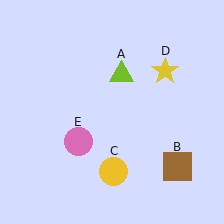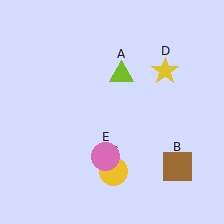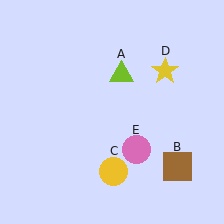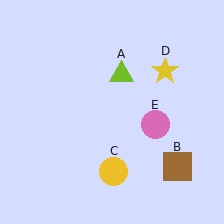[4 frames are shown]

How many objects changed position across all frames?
1 object changed position: pink circle (object E).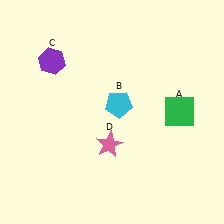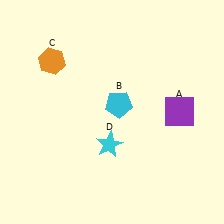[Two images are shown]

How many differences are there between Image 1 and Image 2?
There are 3 differences between the two images.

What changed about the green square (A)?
In Image 1, A is green. In Image 2, it changed to purple.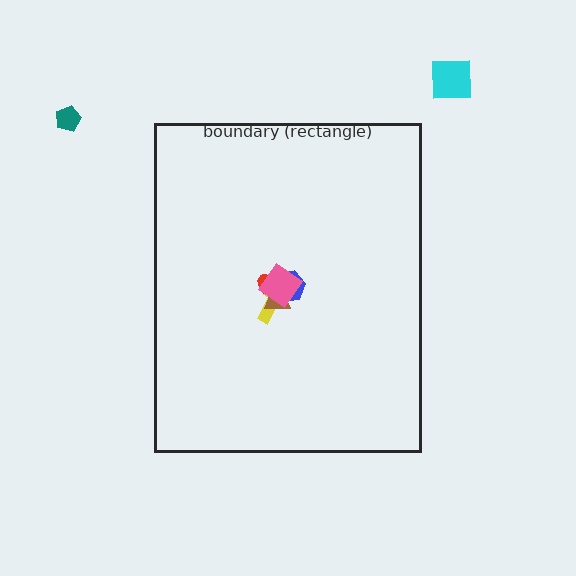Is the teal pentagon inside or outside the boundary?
Outside.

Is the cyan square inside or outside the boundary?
Outside.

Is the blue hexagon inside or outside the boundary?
Inside.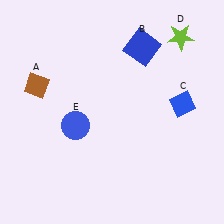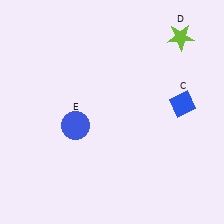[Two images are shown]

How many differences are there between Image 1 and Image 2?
There are 2 differences between the two images.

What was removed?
The brown diamond (A), the blue square (B) were removed in Image 2.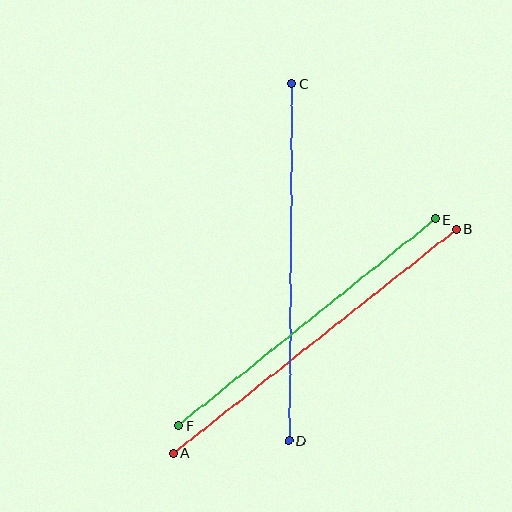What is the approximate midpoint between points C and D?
The midpoint is at approximately (290, 262) pixels.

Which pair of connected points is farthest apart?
Points A and B are farthest apart.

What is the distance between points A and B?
The distance is approximately 361 pixels.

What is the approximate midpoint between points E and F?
The midpoint is at approximately (307, 322) pixels.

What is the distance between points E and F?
The distance is approximately 329 pixels.